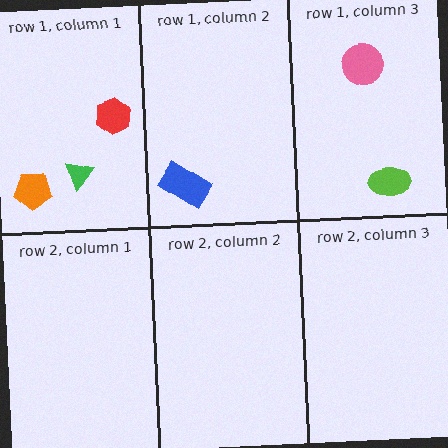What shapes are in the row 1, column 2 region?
The blue rectangle.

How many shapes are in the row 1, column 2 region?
1.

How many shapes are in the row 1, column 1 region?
3.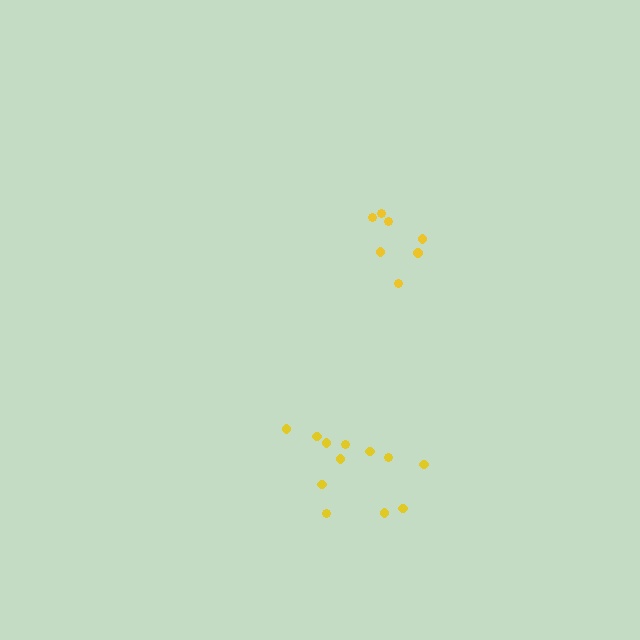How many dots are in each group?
Group 1: 7 dots, Group 2: 12 dots (19 total).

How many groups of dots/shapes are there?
There are 2 groups.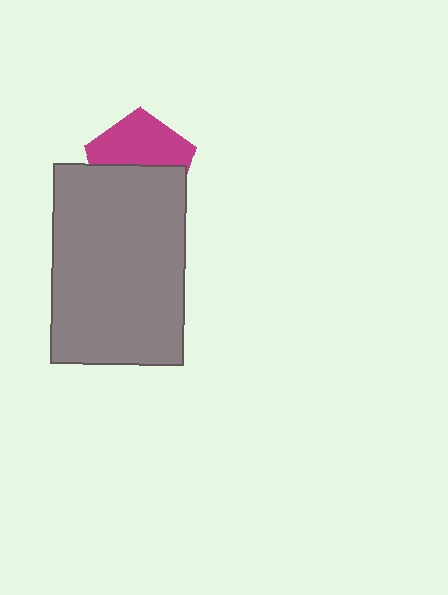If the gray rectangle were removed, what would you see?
You would see the complete magenta pentagon.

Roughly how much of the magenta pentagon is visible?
About half of it is visible (roughly 49%).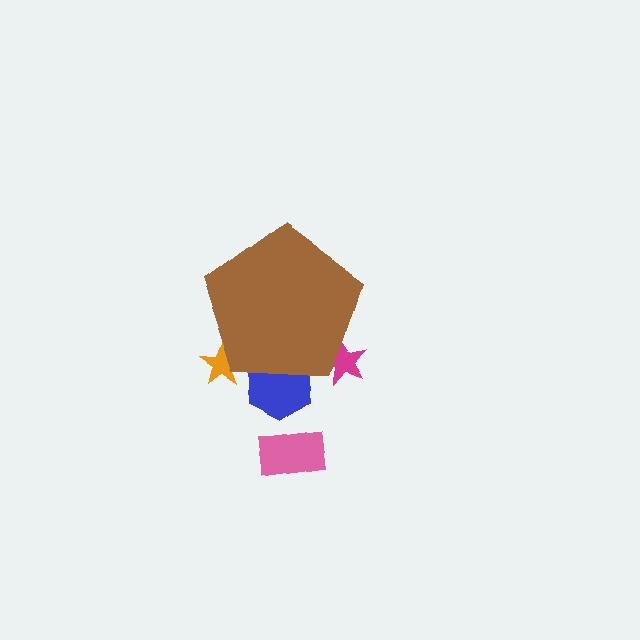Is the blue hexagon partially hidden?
Yes, the blue hexagon is partially hidden behind the brown pentagon.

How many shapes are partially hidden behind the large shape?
3 shapes are partially hidden.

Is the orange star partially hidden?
Yes, the orange star is partially hidden behind the brown pentagon.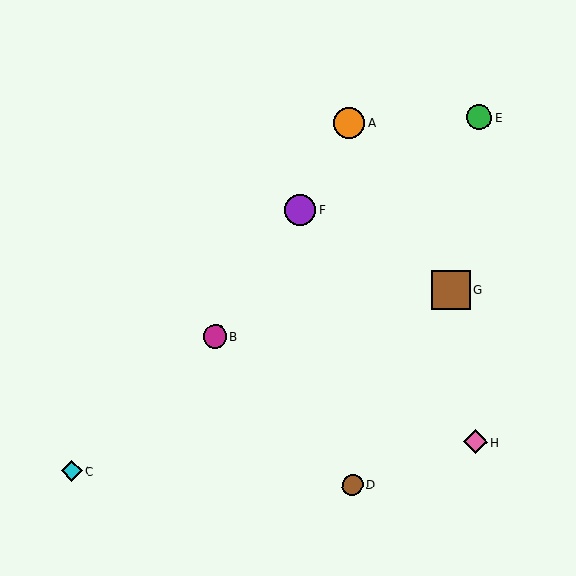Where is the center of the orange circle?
The center of the orange circle is at (349, 123).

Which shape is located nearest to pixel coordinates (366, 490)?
The brown circle (labeled D) at (353, 485) is nearest to that location.